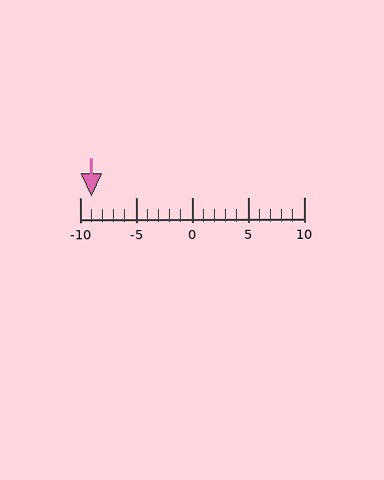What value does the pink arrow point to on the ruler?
The pink arrow points to approximately -9.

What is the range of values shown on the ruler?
The ruler shows values from -10 to 10.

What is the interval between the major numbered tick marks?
The major tick marks are spaced 5 units apart.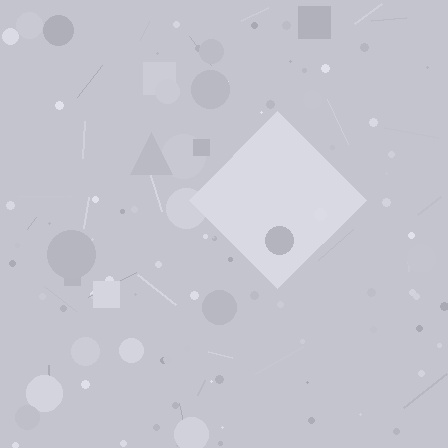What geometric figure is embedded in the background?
A diamond is embedded in the background.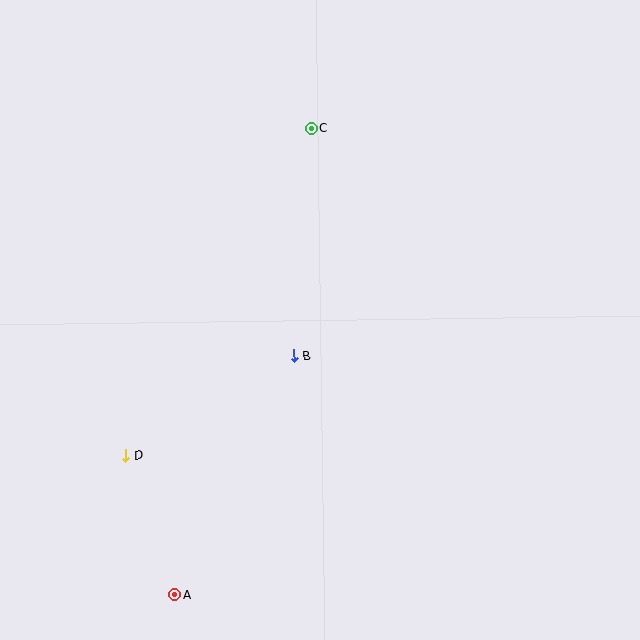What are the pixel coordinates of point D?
Point D is at (126, 455).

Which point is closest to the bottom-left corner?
Point A is closest to the bottom-left corner.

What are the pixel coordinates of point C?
Point C is at (312, 128).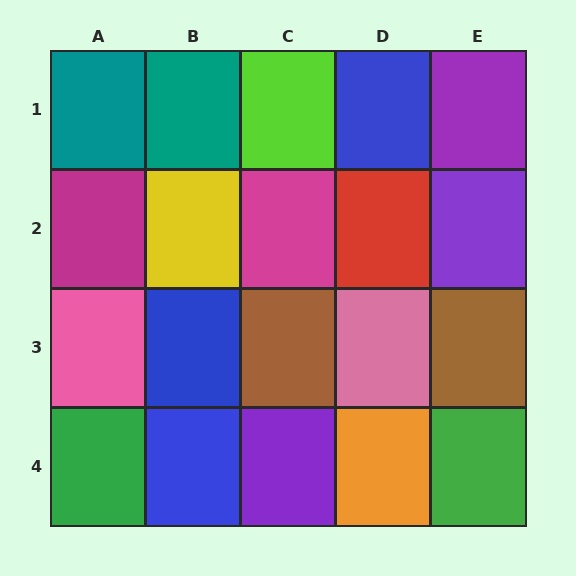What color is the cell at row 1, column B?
Teal.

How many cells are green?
2 cells are green.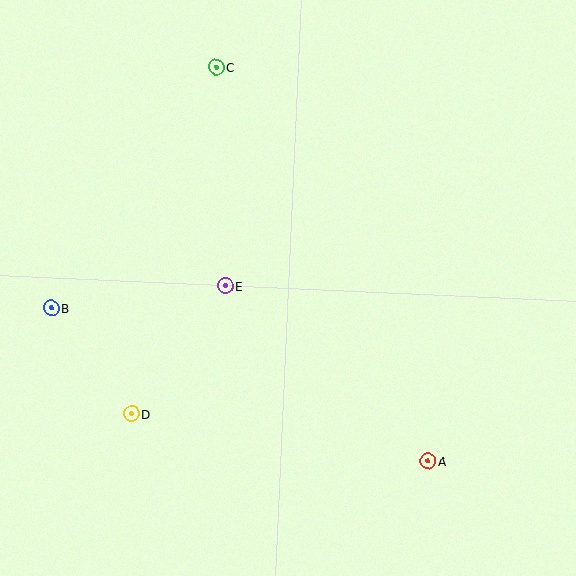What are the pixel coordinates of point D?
Point D is at (131, 414).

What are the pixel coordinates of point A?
Point A is at (428, 461).